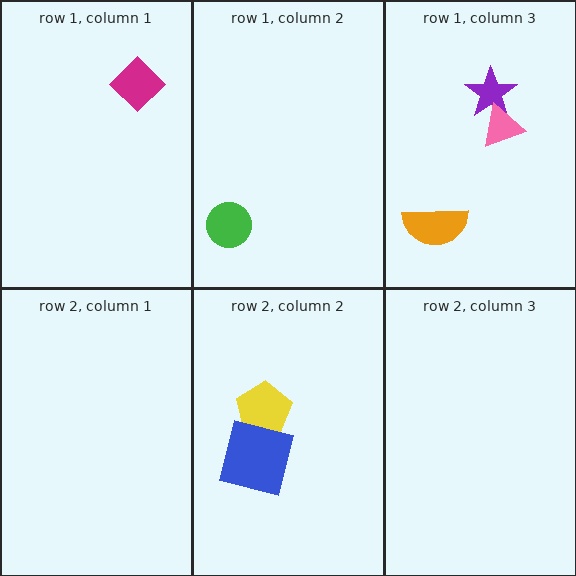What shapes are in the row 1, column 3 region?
The purple star, the pink triangle, the orange semicircle.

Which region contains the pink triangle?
The row 1, column 3 region.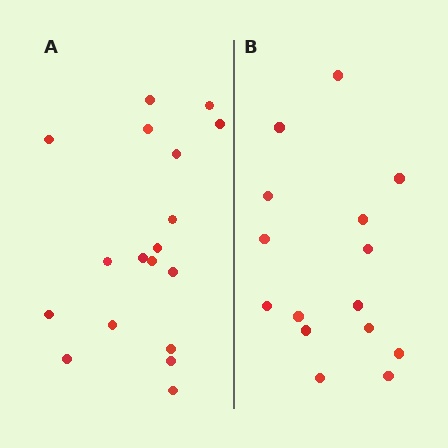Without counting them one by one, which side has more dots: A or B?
Region A (the left region) has more dots.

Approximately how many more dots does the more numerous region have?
Region A has just a few more — roughly 2 or 3 more dots than region B.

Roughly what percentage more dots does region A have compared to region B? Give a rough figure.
About 20% more.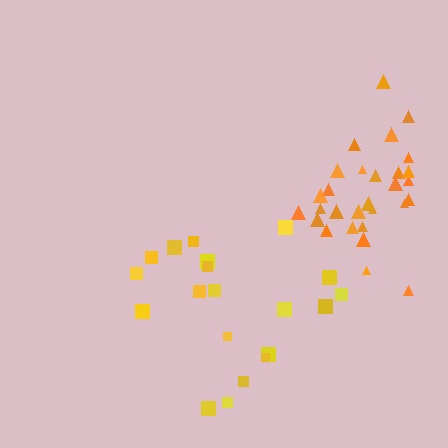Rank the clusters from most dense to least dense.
orange, yellow.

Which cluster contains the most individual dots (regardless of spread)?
Orange (29).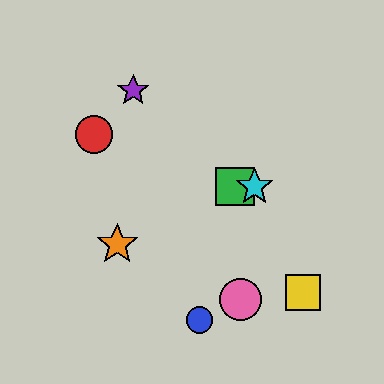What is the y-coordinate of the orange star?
The orange star is at y≈244.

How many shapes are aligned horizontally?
2 shapes (the green square, the cyan star) are aligned horizontally.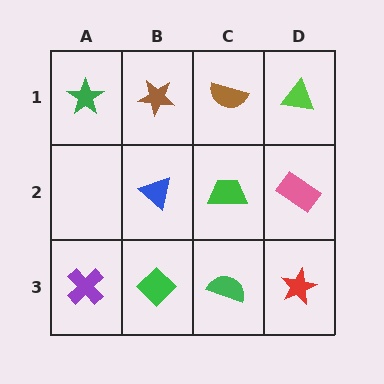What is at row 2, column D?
A pink rectangle.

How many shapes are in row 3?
4 shapes.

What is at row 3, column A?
A purple cross.